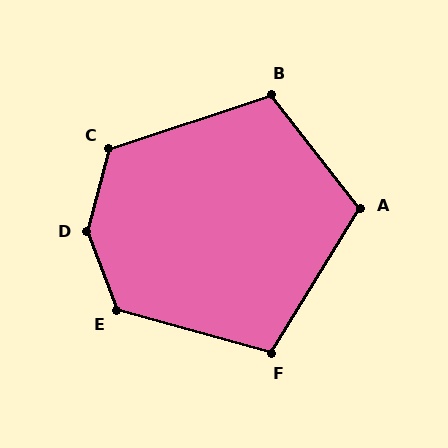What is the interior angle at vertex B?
Approximately 110 degrees (obtuse).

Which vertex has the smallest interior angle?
F, at approximately 106 degrees.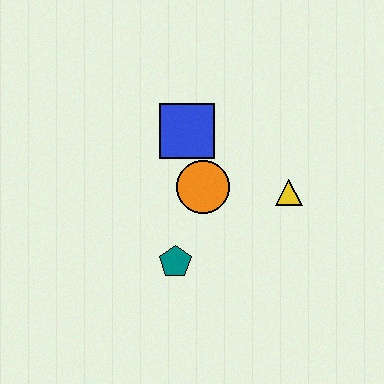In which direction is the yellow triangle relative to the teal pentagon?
The yellow triangle is to the right of the teal pentagon.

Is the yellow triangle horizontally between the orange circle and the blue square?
No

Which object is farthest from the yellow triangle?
The teal pentagon is farthest from the yellow triangle.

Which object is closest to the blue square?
The orange circle is closest to the blue square.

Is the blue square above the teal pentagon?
Yes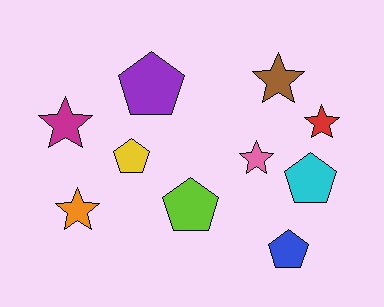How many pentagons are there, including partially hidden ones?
There are 5 pentagons.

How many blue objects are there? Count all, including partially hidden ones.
There is 1 blue object.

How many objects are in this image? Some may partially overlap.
There are 10 objects.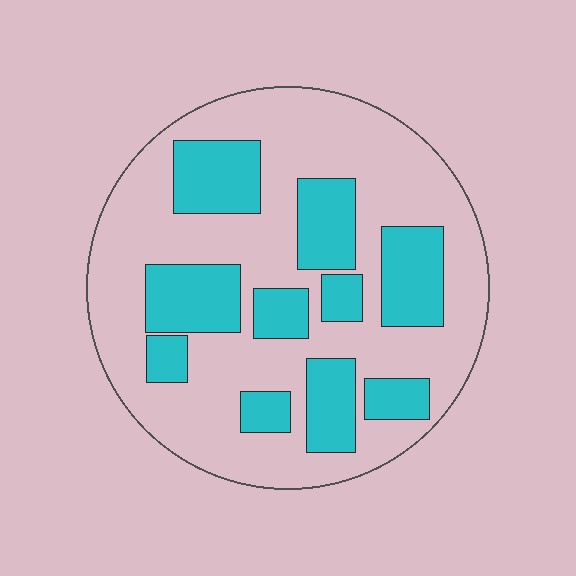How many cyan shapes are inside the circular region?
10.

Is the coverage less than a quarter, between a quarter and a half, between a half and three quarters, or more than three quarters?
Between a quarter and a half.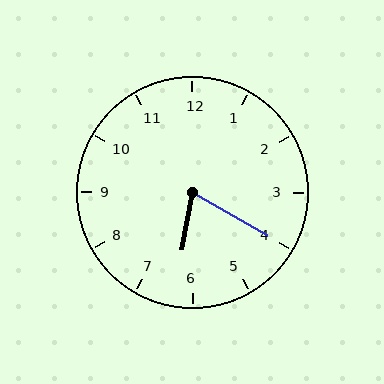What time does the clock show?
6:20.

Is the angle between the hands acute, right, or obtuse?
It is acute.